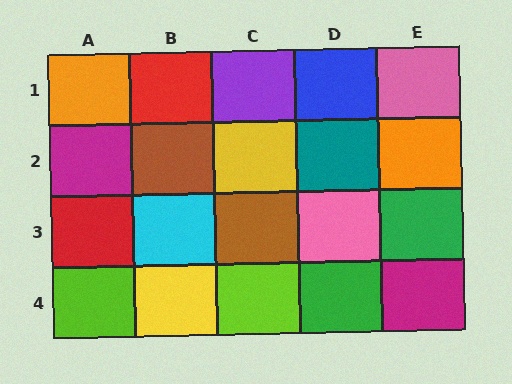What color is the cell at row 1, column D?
Blue.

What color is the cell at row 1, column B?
Red.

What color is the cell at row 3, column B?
Cyan.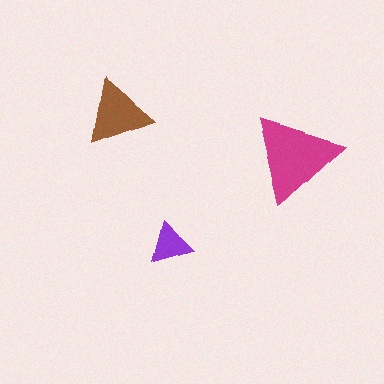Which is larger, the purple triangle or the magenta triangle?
The magenta one.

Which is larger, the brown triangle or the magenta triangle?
The magenta one.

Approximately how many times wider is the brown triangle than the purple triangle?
About 1.5 times wider.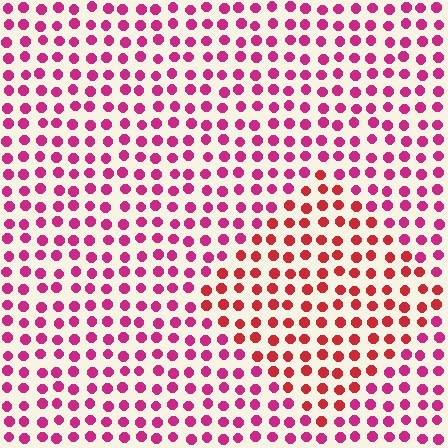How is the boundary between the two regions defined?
The boundary is defined purely by a slight shift in hue (about 30 degrees). Spacing, size, and orientation are identical on both sides.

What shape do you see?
I see a diamond.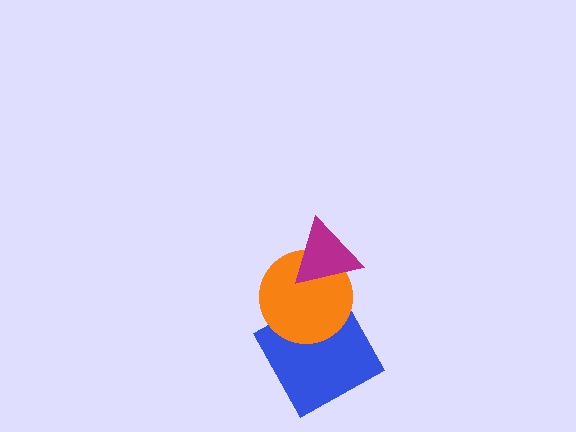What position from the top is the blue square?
The blue square is 3rd from the top.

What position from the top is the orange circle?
The orange circle is 2nd from the top.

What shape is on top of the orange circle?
The magenta triangle is on top of the orange circle.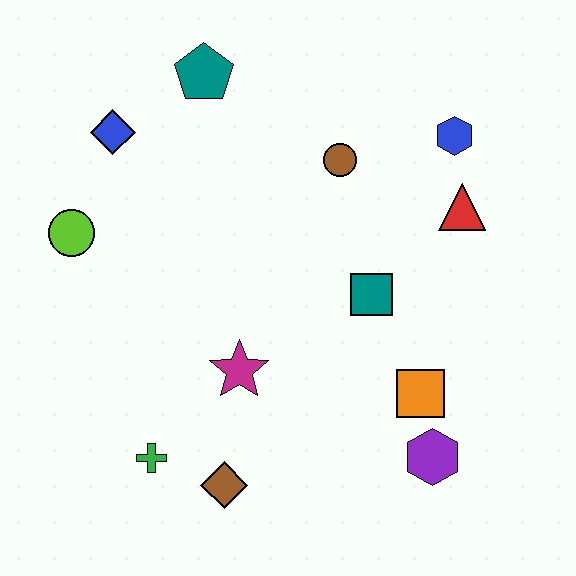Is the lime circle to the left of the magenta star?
Yes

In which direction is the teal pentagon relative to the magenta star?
The teal pentagon is above the magenta star.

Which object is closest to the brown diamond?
The green cross is closest to the brown diamond.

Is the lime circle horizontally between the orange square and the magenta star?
No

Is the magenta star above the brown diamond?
Yes